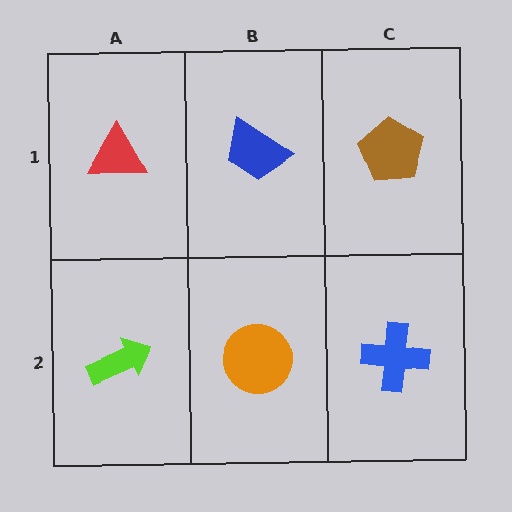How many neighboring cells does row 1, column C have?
2.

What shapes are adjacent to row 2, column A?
A red triangle (row 1, column A), an orange circle (row 2, column B).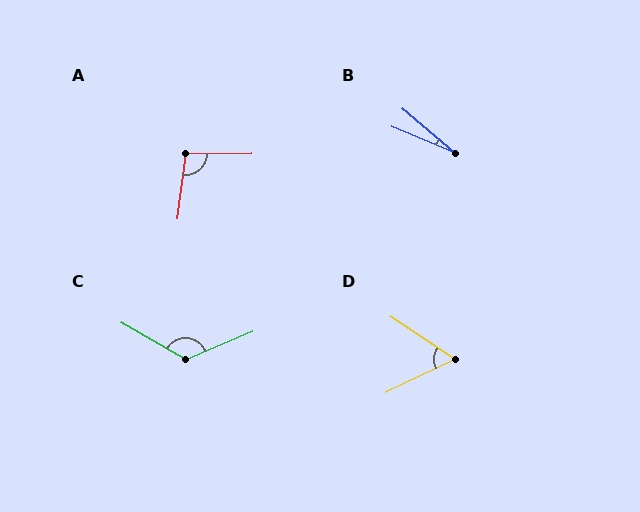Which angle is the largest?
C, at approximately 127 degrees.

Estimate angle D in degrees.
Approximately 59 degrees.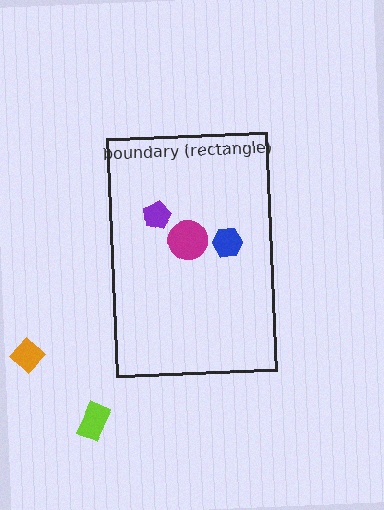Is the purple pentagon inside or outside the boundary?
Inside.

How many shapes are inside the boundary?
3 inside, 2 outside.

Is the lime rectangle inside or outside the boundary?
Outside.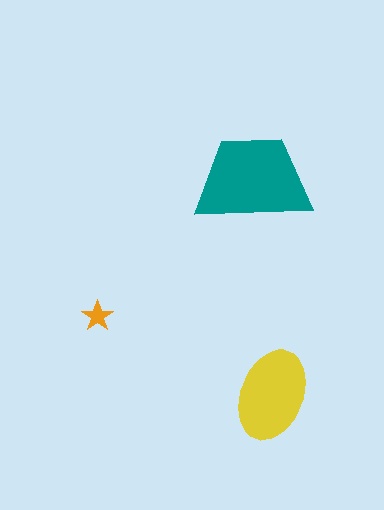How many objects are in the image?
There are 3 objects in the image.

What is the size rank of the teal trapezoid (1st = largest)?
1st.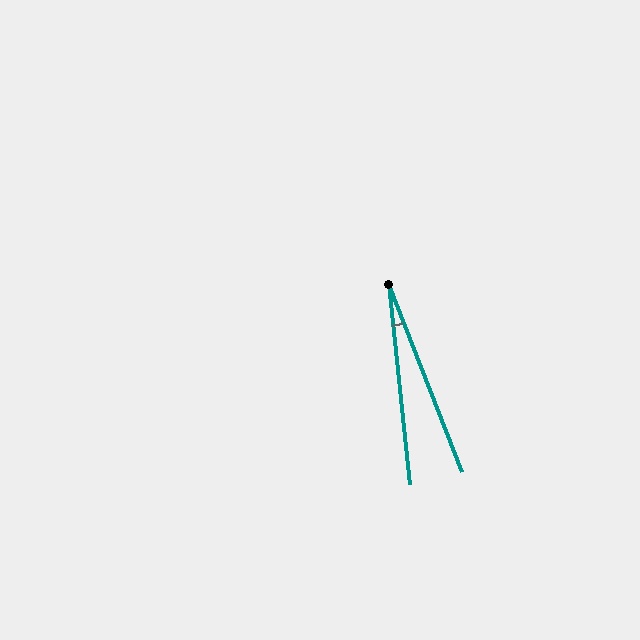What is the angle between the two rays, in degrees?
Approximately 15 degrees.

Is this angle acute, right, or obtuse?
It is acute.